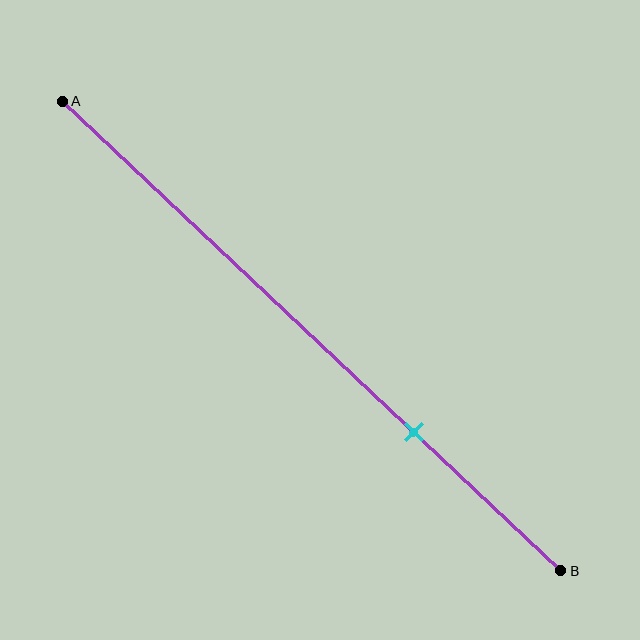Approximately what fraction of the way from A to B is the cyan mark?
The cyan mark is approximately 70% of the way from A to B.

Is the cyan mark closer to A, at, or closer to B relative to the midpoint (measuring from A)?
The cyan mark is closer to point B than the midpoint of segment AB.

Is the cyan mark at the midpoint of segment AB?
No, the mark is at about 70% from A, not at the 50% midpoint.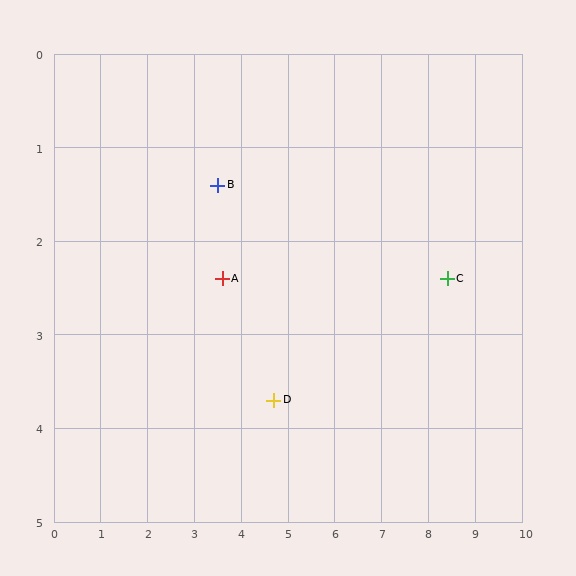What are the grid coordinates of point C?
Point C is at approximately (8.4, 2.4).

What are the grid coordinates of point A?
Point A is at approximately (3.6, 2.4).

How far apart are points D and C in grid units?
Points D and C are about 3.9 grid units apart.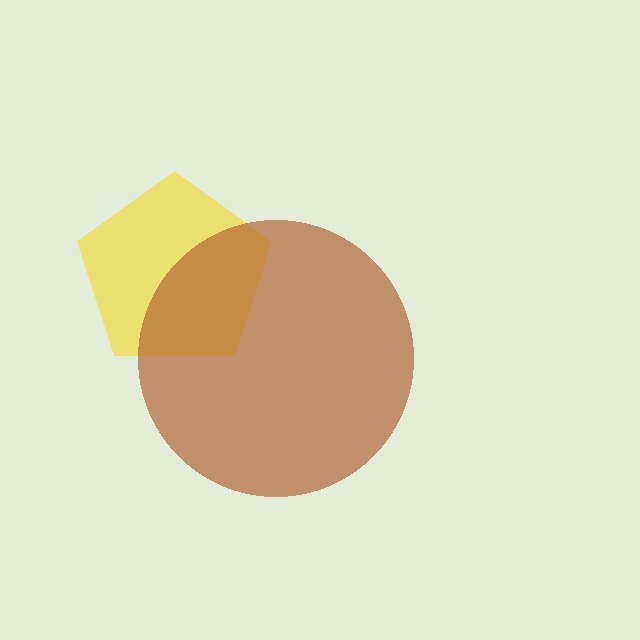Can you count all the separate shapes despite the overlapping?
Yes, there are 2 separate shapes.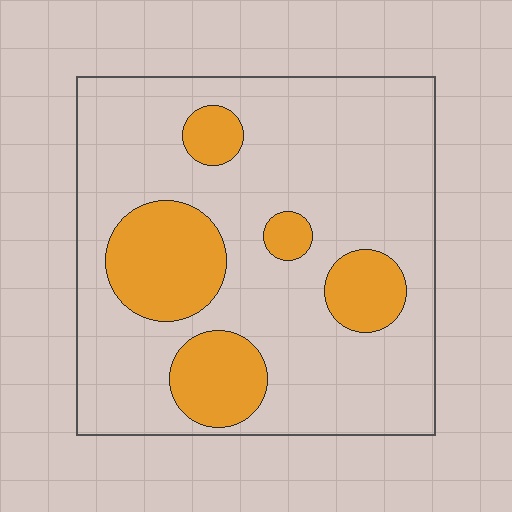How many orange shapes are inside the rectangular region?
5.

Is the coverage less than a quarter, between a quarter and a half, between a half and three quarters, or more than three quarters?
Less than a quarter.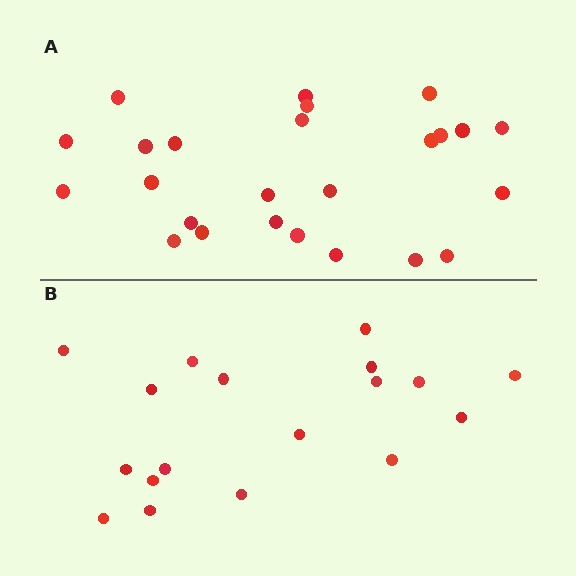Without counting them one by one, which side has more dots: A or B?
Region A (the top region) has more dots.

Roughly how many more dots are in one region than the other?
Region A has roughly 8 or so more dots than region B.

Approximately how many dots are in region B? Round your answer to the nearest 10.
About 20 dots. (The exact count is 18, which rounds to 20.)